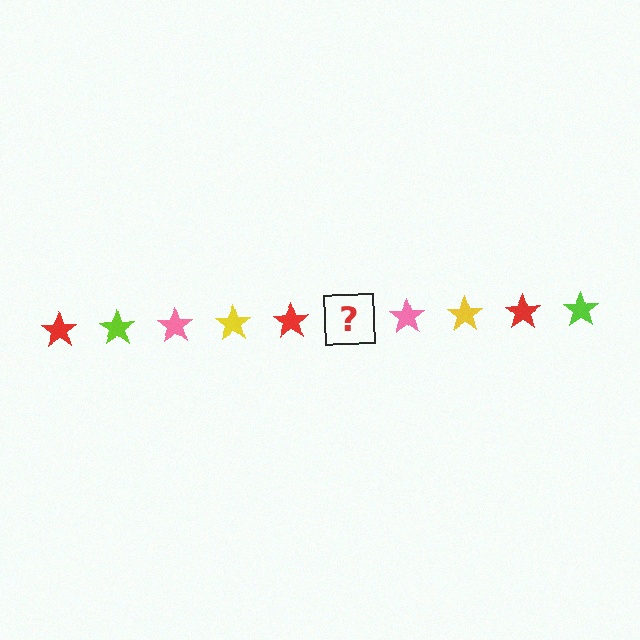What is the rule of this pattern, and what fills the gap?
The rule is that the pattern cycles through red, lime, pink, yellow stars. The gap should be filled with a lime star.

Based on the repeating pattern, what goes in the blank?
The blank should be a lime star.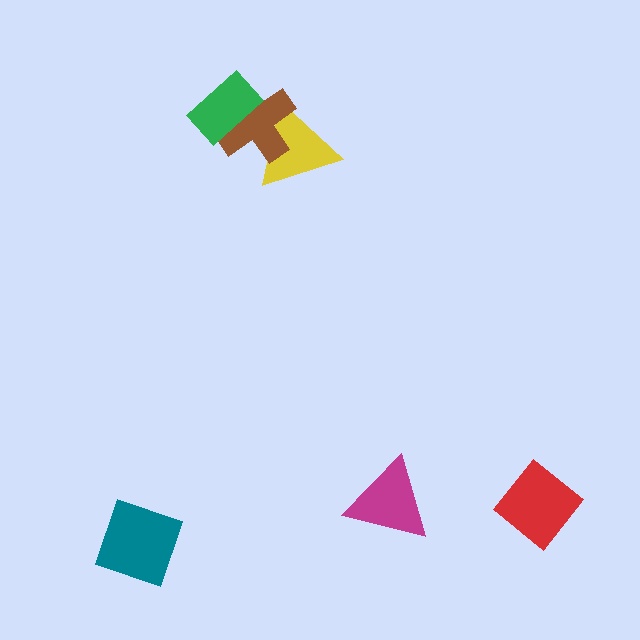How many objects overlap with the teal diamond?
0 objects overlap with the teal diamond.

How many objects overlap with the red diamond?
0 objects overlap with the red diamond.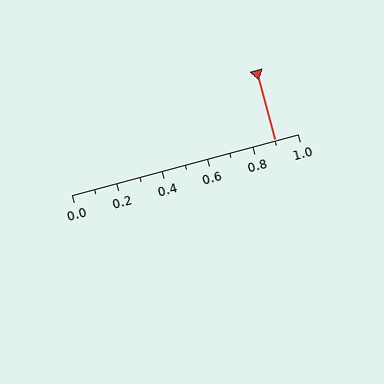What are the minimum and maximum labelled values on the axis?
The axis runs from 0.0 to 1.0.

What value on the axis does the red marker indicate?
The marker indicates approximately 0.9.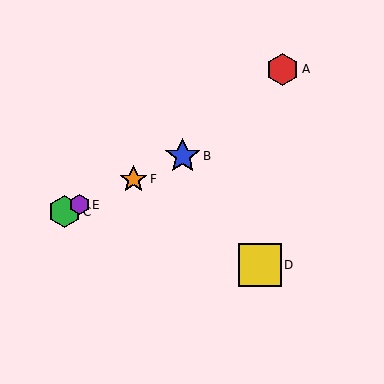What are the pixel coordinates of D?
Object D is at (260, 265).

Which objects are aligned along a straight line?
Objects B, C, E, F are aligned along a straight line.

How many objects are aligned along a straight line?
4 objects (B, C, E, F) are aligned along a straight line.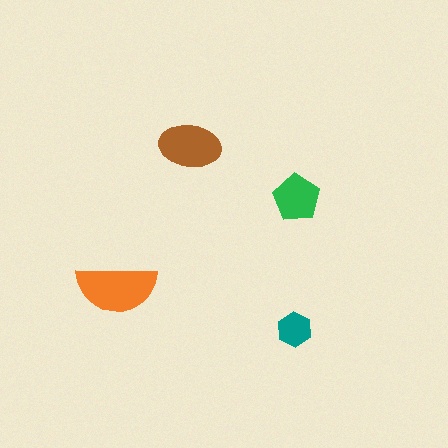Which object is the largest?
The orange semicircle.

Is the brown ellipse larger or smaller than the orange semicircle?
Smaller.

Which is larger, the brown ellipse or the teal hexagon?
The brown ellipse.